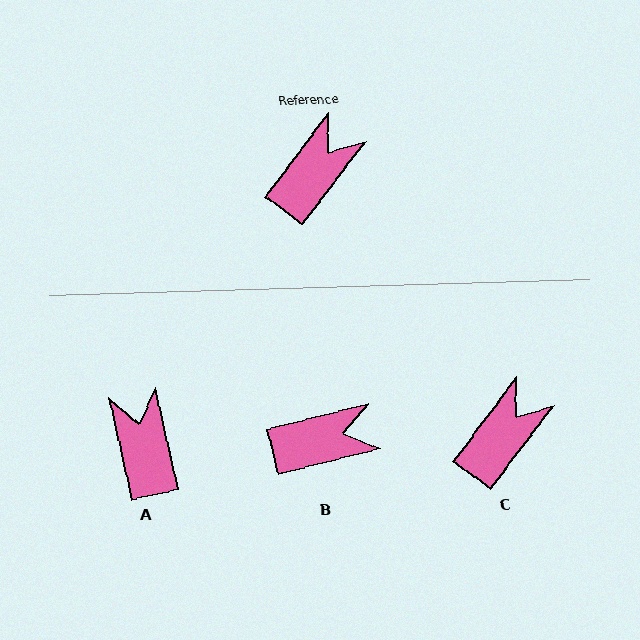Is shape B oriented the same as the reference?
No, it is off by about 39 degrees.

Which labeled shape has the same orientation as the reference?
C.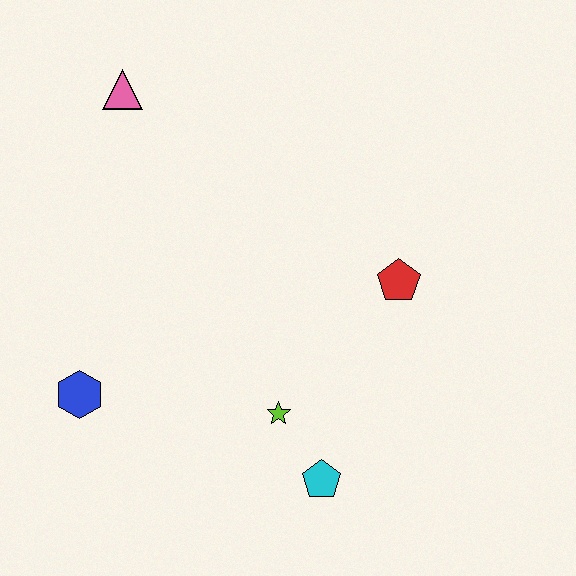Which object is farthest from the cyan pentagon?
The pink triangle is farthest from the cyan pentagon.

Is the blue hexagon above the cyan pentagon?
Yes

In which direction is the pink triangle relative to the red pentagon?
The pink triangle is to the left of the red pentagon.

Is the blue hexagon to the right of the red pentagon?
No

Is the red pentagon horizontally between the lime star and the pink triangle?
No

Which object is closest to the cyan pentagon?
The lime star is closest to the cyan pentagon.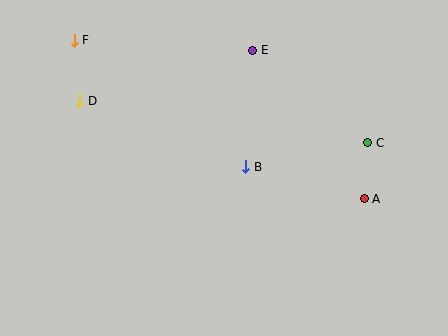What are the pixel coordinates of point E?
Point E is at (253, 50).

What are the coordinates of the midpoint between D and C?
The midpoint between D and C is at (224, 122).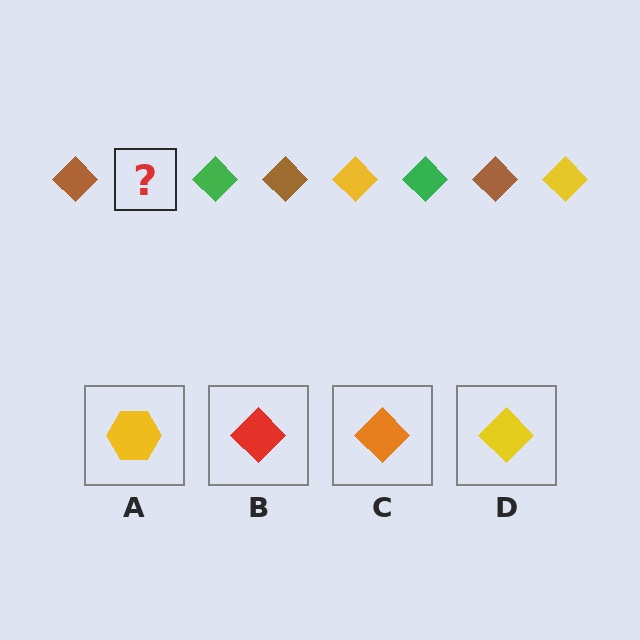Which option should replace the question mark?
Option D.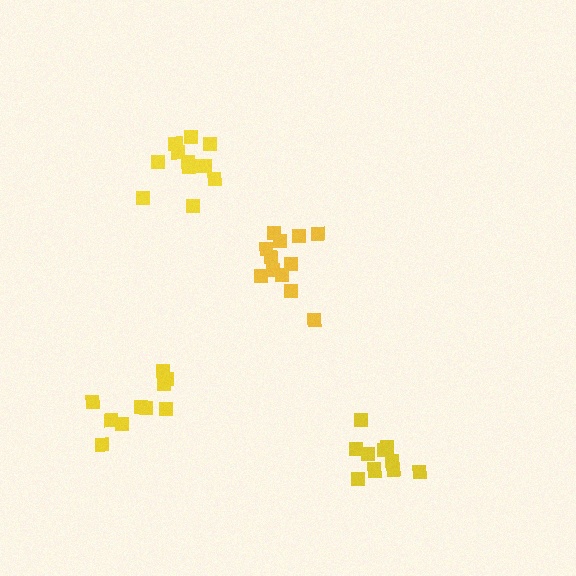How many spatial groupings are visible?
There are 4 spatial groupings.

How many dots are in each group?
Group 1: 10 dots, Group 2: 12 dots, Group 3: 12 dots, Group 4: 11 dots (45 total).